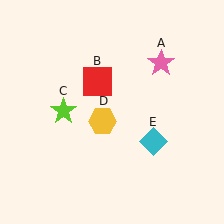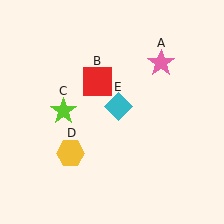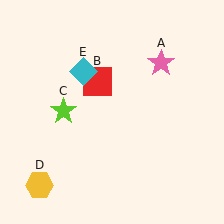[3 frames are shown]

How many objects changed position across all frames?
2 objects changed position: yellow hexagon (object D), cyan diamond (object E).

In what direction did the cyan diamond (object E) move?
The cyan diamond (object E) moved up and to the left.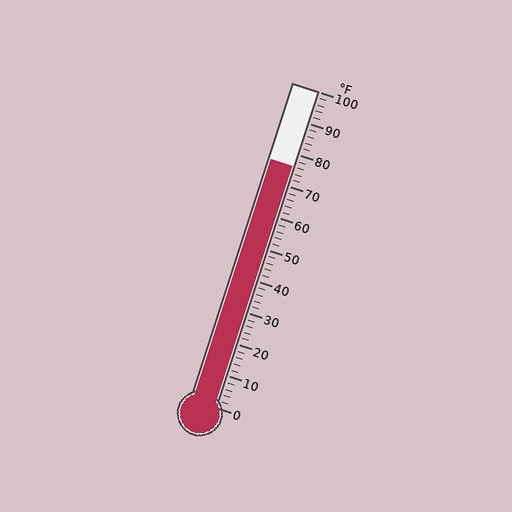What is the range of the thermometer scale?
The thermometer scale ranges from 0°F to 100°F.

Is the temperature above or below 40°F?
The temperature is above 40°F.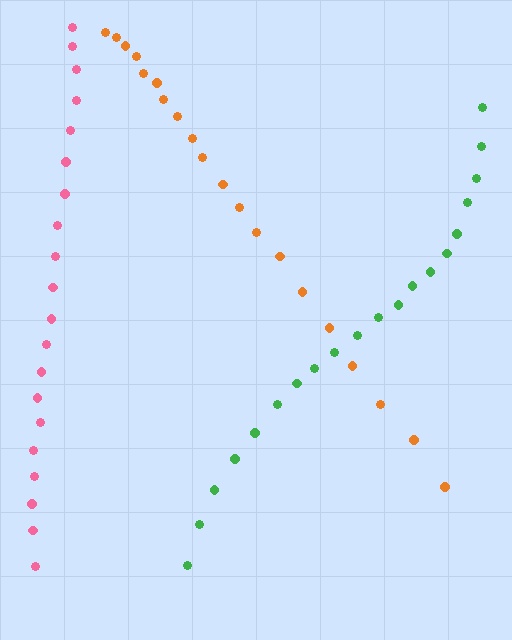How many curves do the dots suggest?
There are 3 distinct paths.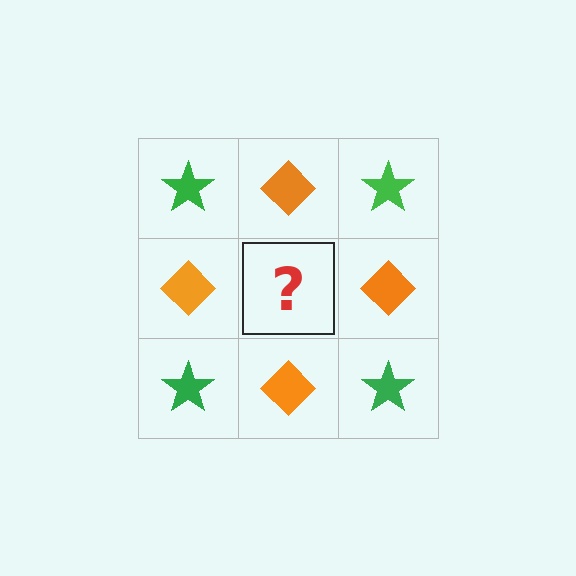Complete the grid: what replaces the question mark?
The question mark should be replaced with a green star.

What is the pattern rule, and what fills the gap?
The rule is that it alternates green star and orange diamond in a checkerboard pattern. The gap should be filled with a green star.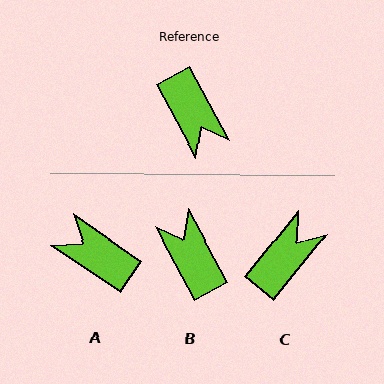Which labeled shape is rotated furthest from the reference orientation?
B, about 180 degrees away.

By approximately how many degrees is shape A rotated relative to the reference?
Approximately 153 degrees clockwise.